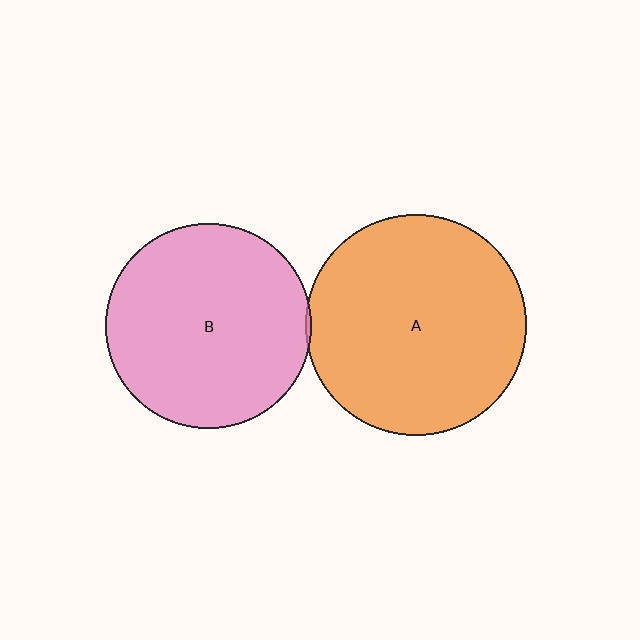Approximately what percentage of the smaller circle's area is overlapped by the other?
Approximately 5%.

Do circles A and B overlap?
Yes.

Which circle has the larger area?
Circle A (orange).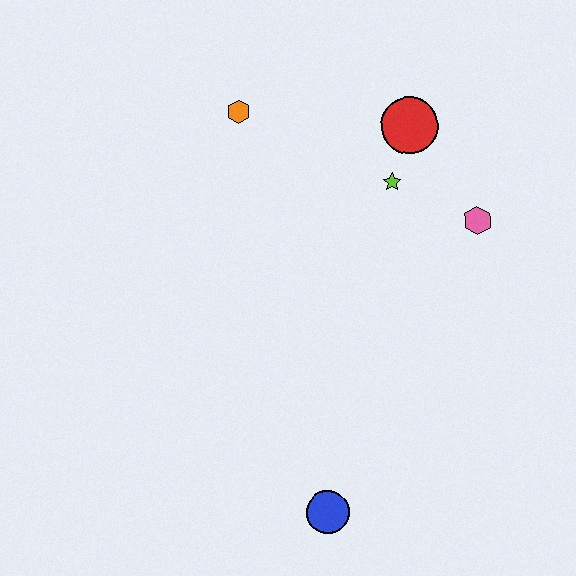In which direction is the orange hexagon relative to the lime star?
The orange hexagon is to the left of the lime star.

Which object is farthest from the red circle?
The blue circle is farthest from the red circle.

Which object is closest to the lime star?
The red circle is closest to the lime star.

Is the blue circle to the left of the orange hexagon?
No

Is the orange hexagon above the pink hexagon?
Yes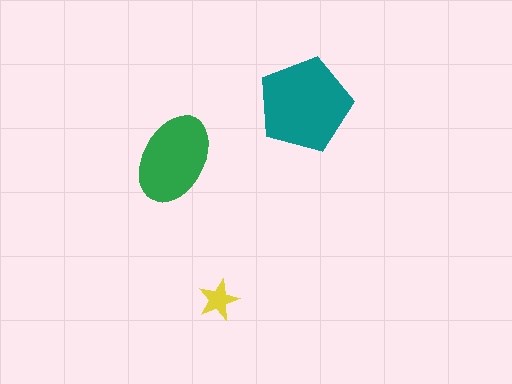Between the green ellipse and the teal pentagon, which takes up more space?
The teal pentagon.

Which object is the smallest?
The yellow star.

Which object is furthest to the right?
The teal pentagon is rightmost.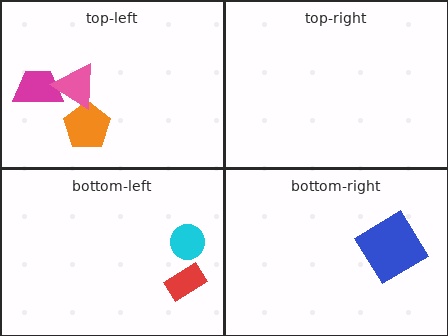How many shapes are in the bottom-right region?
1.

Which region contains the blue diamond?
The bottom-right region.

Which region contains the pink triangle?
The top-left region.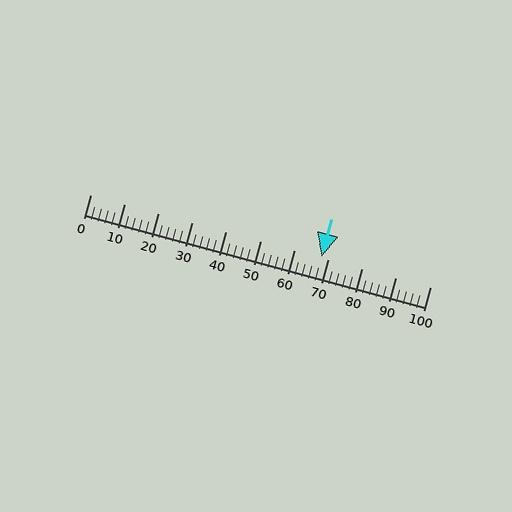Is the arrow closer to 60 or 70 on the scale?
The arrow is closer to 70.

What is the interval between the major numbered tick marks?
The major tick marks are spaced 10 units apart.